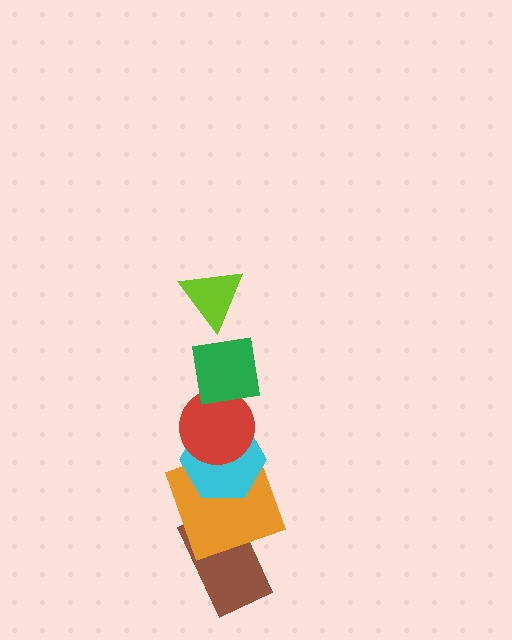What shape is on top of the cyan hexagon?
The red circle is on top of the cyan hexagon.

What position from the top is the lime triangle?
The lime triangle is 1st from the top.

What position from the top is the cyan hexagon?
The cyan hexagon is 4th from the top.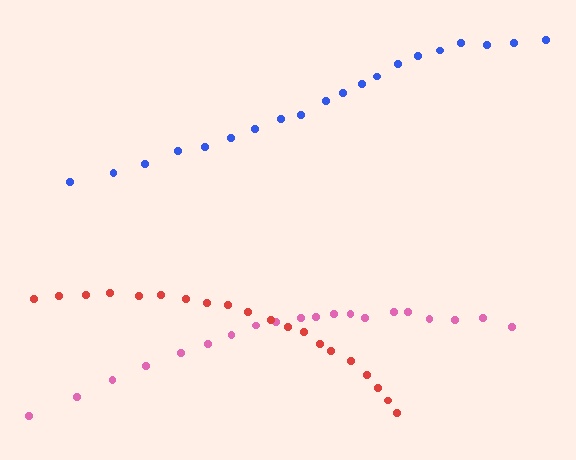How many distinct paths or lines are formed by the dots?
There are 3 distinct paths.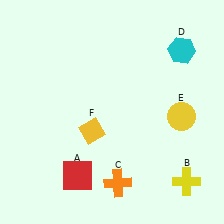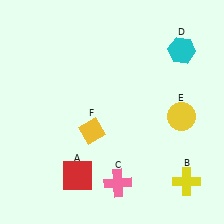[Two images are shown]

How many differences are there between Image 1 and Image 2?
There is 1 difference between the two images.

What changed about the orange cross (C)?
In Image 1, C is orange. In Image 2, it changed to pink.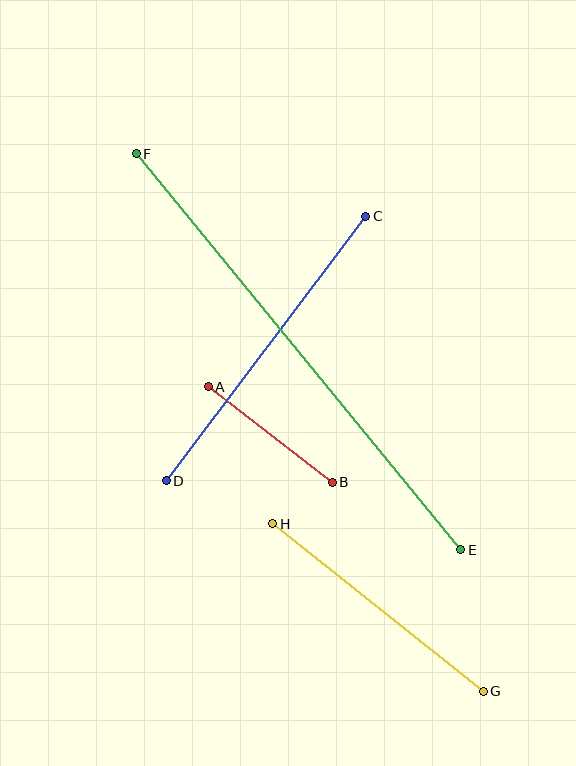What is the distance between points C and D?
The distance is approximately 331 pixels.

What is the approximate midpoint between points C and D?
The midpoint is at approximately (266, 348) pixels.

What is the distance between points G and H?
The distance is approximately 269 pixels.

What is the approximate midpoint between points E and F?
The midpoint is at approximately (299, 352) pixels.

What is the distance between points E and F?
The distance is approximately 512 pixels.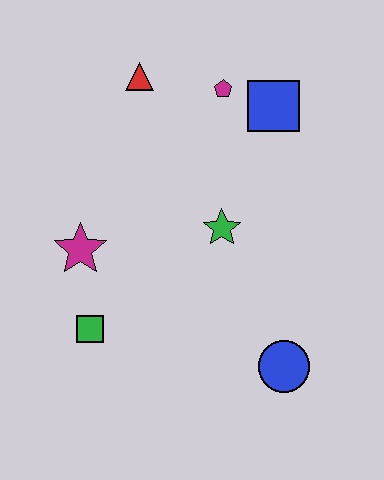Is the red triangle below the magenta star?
No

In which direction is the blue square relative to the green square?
The blue square is above the green square.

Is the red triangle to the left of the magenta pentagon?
Yes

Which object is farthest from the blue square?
The green square is farthest from the blue square.